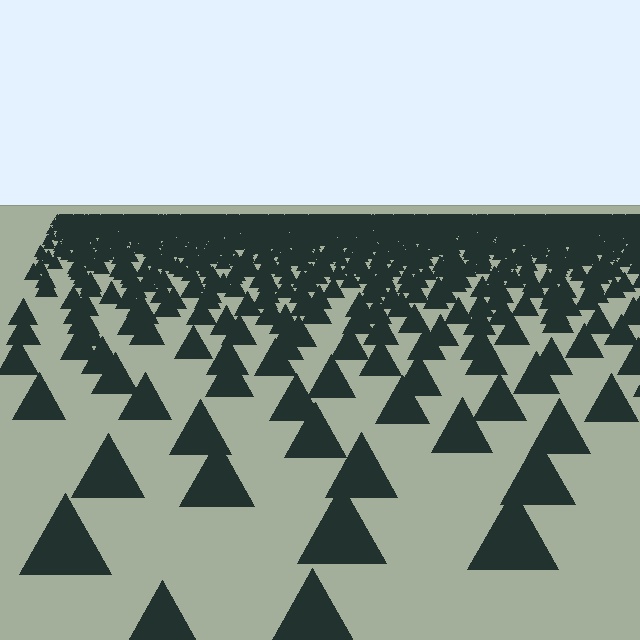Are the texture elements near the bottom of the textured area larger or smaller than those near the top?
Larger. Near the bottom, elements are closer to the viewer and appear at a bigger on-screen size.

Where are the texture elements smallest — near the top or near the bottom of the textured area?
Near the top.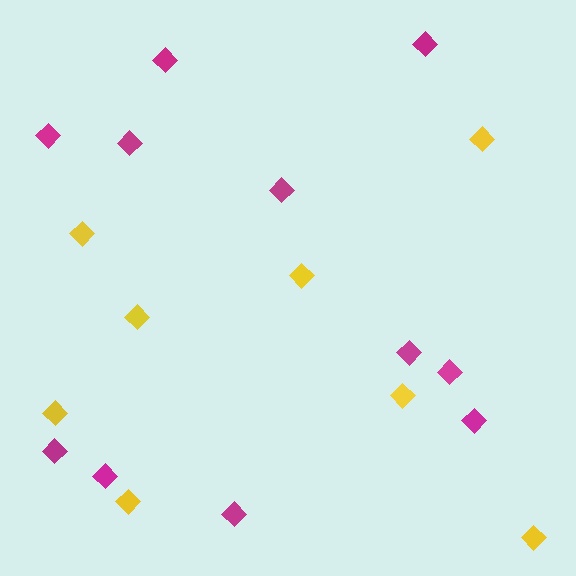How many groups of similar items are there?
There are 2 groups: one group of magenta diamonds (11) and one group of yellow diamonds (8).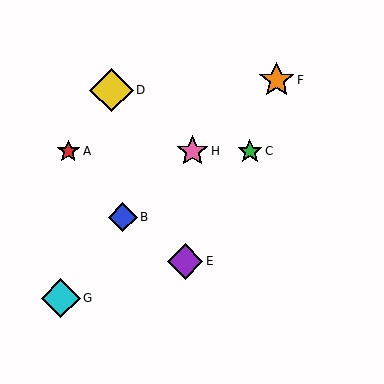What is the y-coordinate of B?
Object B is at y≈217.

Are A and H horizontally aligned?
Yes, both are at y≈151.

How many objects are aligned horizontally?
3 objects (A, C, H) are aligned horizontally.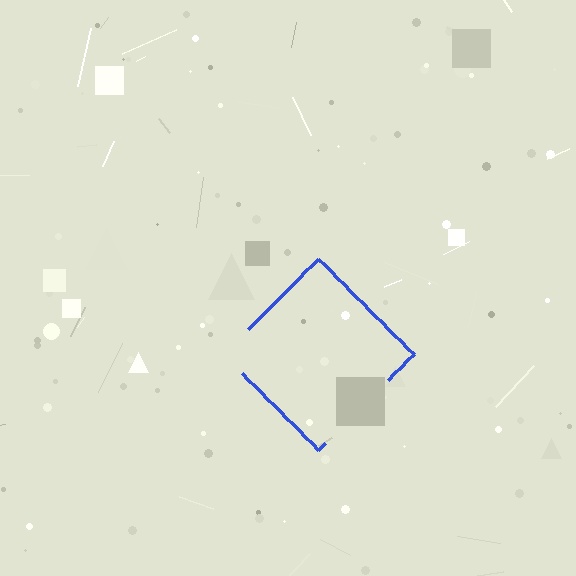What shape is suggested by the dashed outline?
The dashed outline suggests a diamond.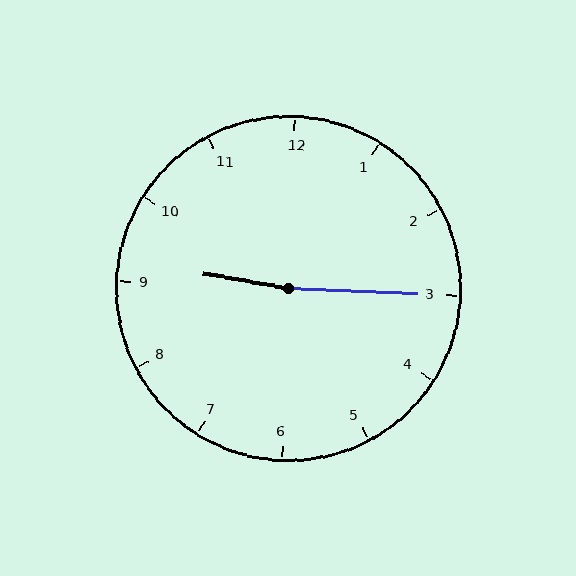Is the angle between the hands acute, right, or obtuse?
It is obtuse.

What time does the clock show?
9:15.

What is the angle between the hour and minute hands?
Approximately 172 degrees.